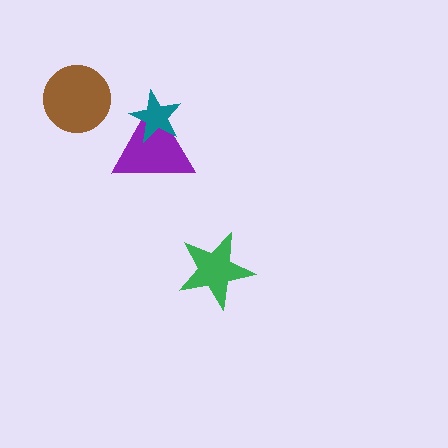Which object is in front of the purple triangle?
The teal star is in front of the purple triangle.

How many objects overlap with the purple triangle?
1 object overlaps with the purple triangle.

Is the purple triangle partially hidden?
Yes, it is partially covered by another shape.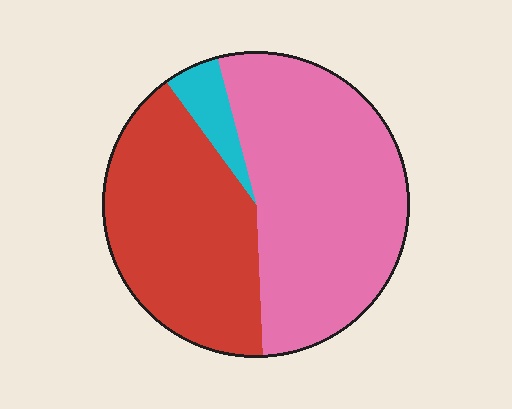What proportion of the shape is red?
Red takes up between a quarter and a half of the shape.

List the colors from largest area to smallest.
From largest to smallest: pink, red, cyan.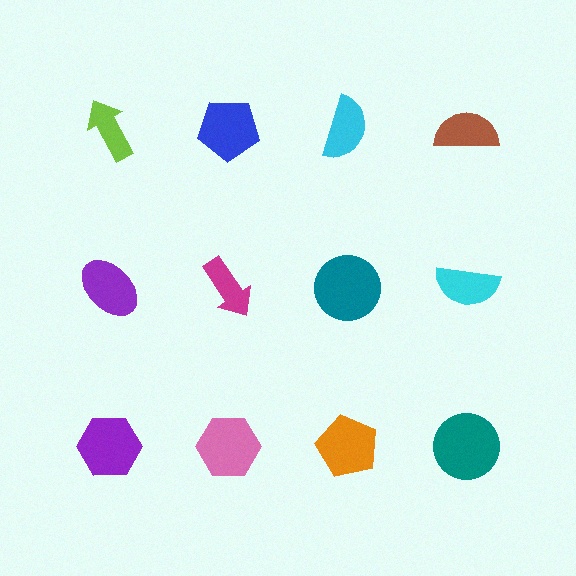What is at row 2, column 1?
A purple ellipse.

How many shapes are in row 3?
4 shapes.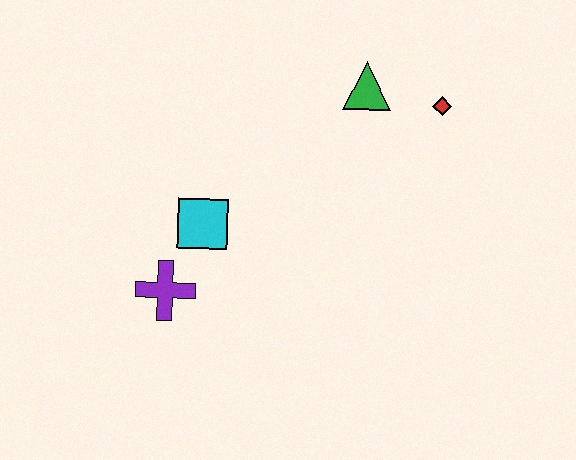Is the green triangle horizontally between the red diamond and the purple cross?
Yes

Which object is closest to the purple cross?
The cyan square is closest to the purple cross.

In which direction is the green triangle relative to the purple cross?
The green triangle is above the purple cross.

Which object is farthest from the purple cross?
The red diamond is farthest from the purple cross.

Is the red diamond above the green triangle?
No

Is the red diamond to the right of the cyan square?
Yes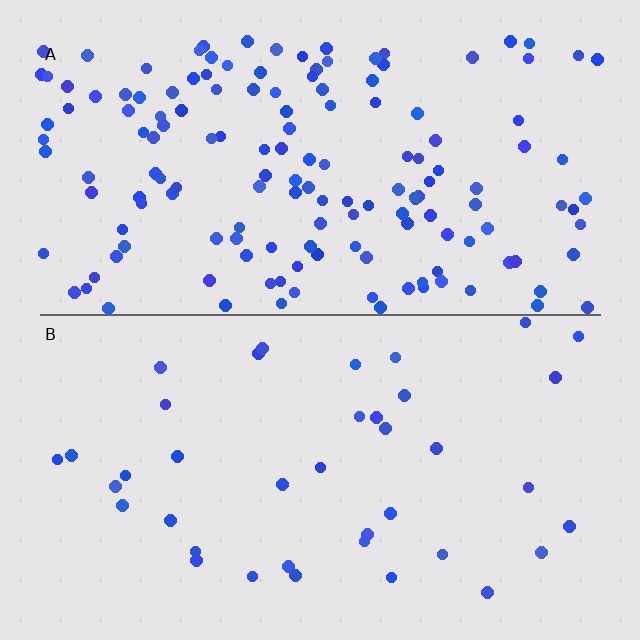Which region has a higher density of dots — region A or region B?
A (the top).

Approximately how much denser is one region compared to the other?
Approximately 3.9× — region A over region B.